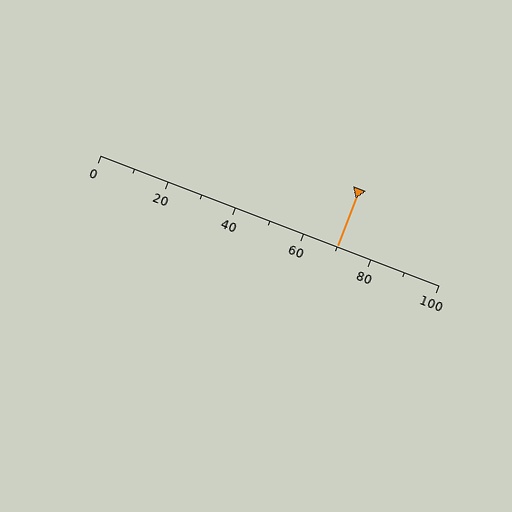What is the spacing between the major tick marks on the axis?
The major ticks are spaced 20 apart.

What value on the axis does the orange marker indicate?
The marker indicates approximately 70.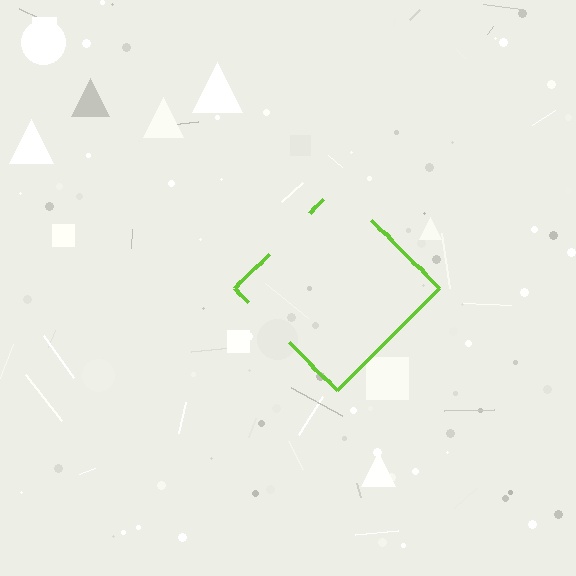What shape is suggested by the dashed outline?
The dashed outline suggests a diamond.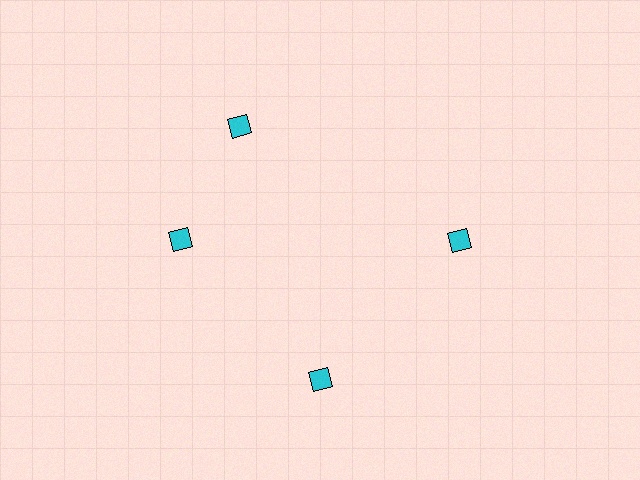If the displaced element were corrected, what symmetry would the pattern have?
It would have 4-fold rotational symmetry — the pattern would map onto itself every 90 degrees.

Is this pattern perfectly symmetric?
No. The 4 cyan diamonds are arranged in a ring, but one element near the 12 o'clock position is rotated out of alignment along the ring, breaking the 4-fold rotational symmetry.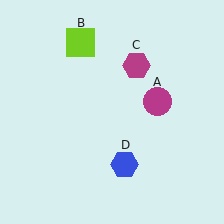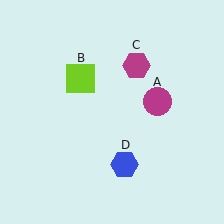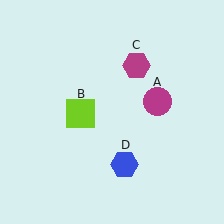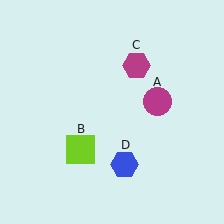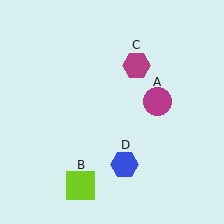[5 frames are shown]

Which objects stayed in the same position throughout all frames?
Magenta circle (object A) and magenta hexagon (object C) and blue hexagon (object D) remained stationary.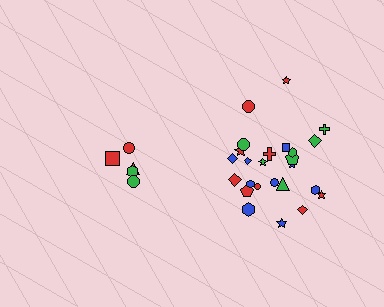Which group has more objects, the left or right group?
The right group.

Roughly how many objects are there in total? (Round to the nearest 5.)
Roughly 30 objects in total.